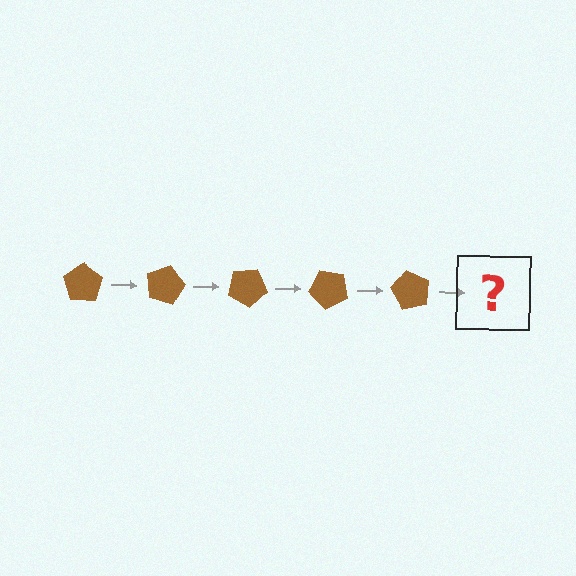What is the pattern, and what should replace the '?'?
The pattern is that the pentagon rotates 15 degrees each step. The '?' should be a brown pentagon rotated 75 degrees.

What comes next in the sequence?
The next element should be a brown pentagon rotated 75 degrees.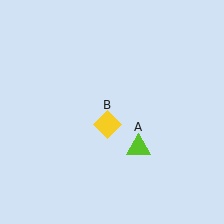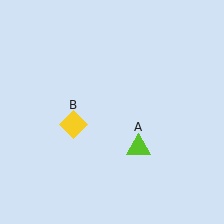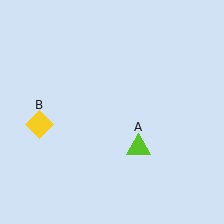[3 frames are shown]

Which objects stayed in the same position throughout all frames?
Lime triangle (object A) remained stationary.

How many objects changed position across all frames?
1 object changed position: yellow diamond (object B).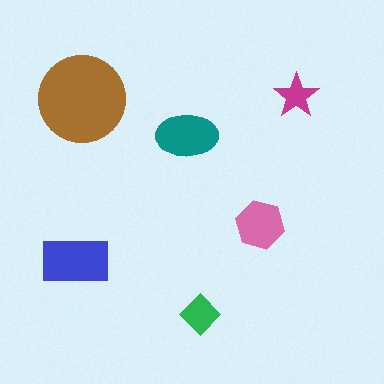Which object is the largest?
The brown circle.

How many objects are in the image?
There are 6 objects in the image.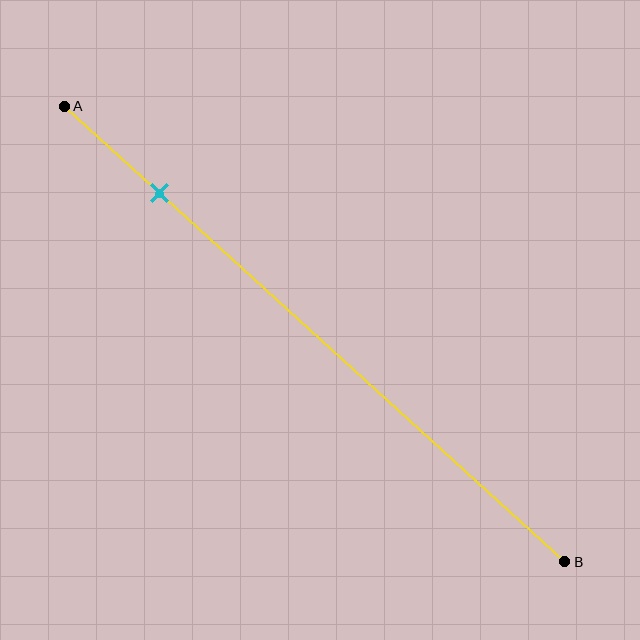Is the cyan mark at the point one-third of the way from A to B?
No, the mark is at about 20% from A, not at the 33% one-third point.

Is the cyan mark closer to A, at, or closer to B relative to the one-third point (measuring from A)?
The cyan mark is closer to point A than the one-third point of segment AB.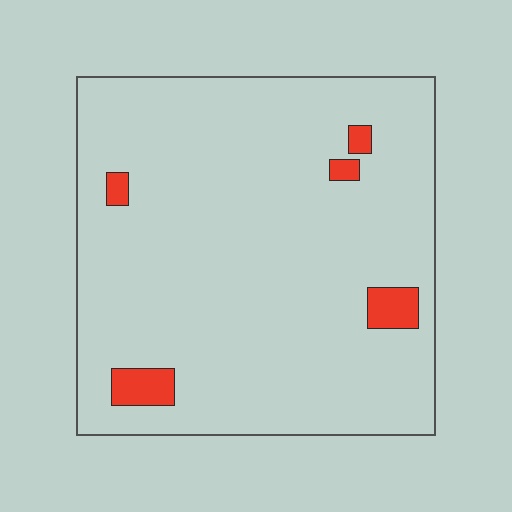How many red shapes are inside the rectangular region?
5.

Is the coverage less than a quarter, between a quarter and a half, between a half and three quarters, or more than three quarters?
Less than a quarter.